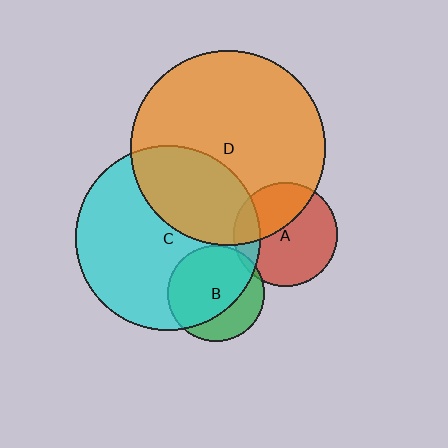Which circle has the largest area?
Circle D (orange).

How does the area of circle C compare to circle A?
Approximately 3.2 times.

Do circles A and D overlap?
Yes.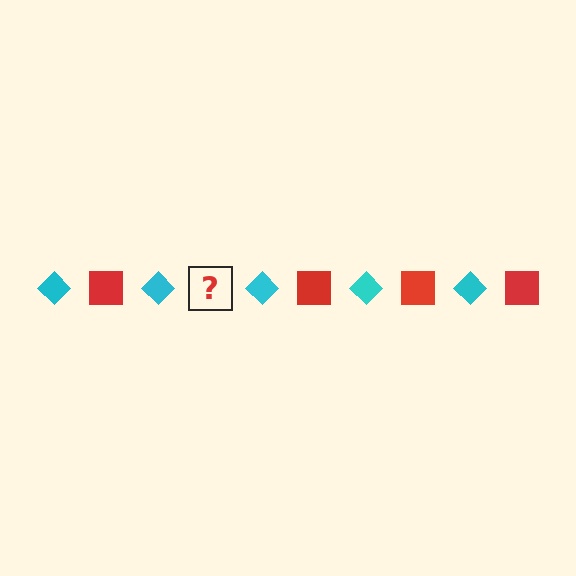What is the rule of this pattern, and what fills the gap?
The rule is that the pattern alternates between cyan diamond and red square. The gap should be filled with a red square.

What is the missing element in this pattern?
The missing element is a red square.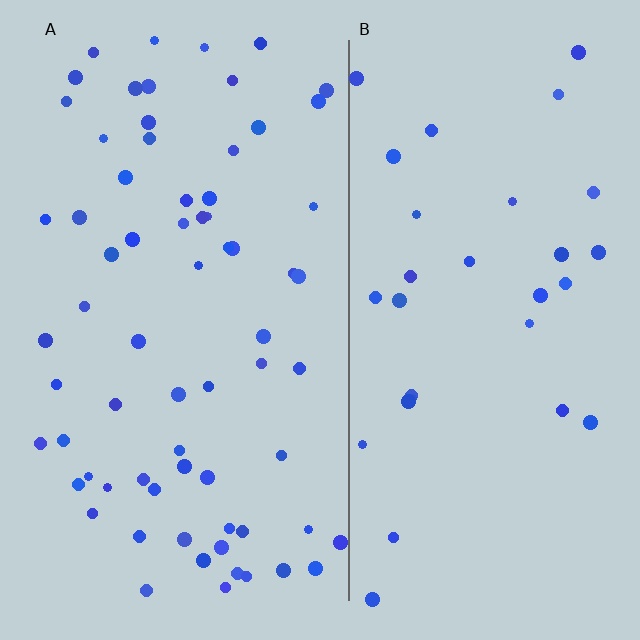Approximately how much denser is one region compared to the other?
Approximately 2.2× — region A over region B.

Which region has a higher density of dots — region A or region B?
A (the left).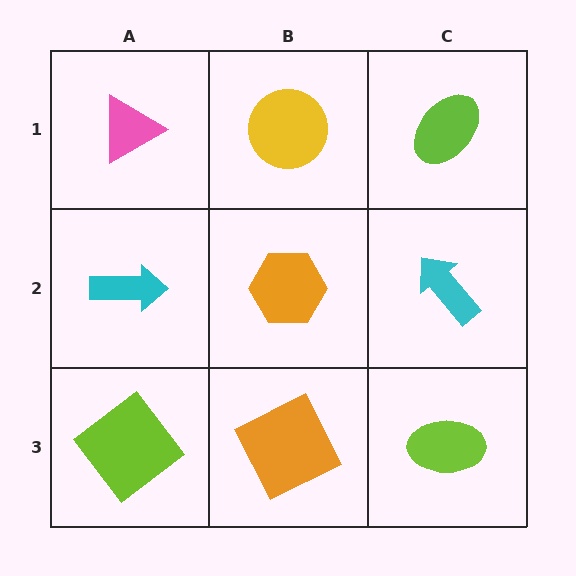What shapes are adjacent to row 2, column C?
A lime ellipse (row 1, column C), a lime ellipse (row 3, column C), an orange hexagon (row 2, column B).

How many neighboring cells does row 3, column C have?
2.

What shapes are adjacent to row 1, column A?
A cyan arrow (row 2, column A), a yellow circle (row 1, column B).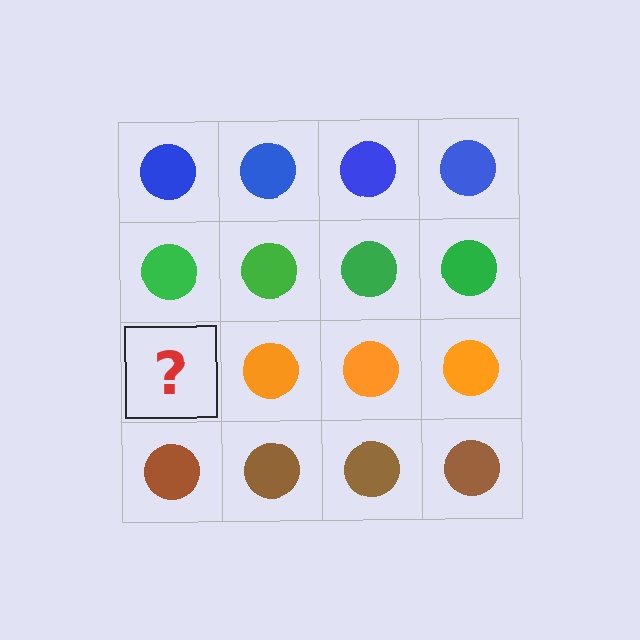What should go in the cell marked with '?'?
The missing cell should contain an orange circle.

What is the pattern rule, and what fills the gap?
The rule is that each row has a consistent color. The gap should be filled with an orange circle.